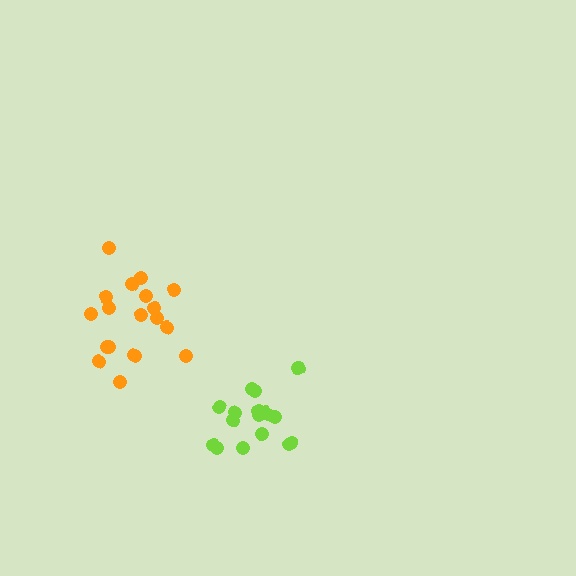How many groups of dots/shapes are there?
There are 2 groups.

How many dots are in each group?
Group 1: 18 dots, Group 2: 17 dots (35 total).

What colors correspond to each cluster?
The clusters are colored: orange, lime.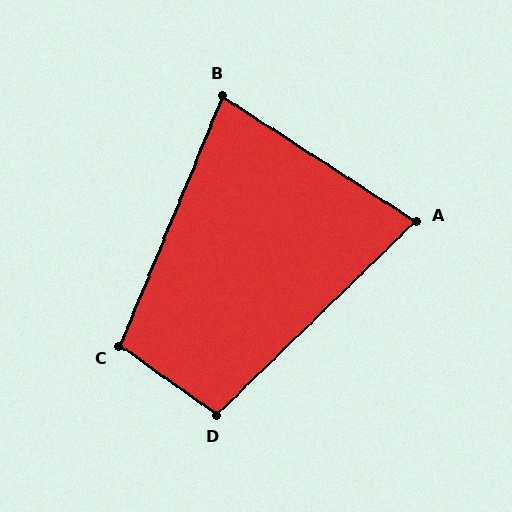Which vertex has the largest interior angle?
C, at approximately 103 degrees.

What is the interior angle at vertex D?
Approximately 101 degrees (obtuse).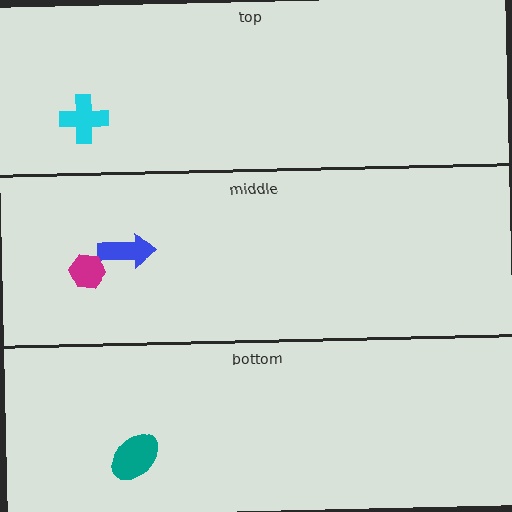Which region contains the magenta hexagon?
The middle region.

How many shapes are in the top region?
1.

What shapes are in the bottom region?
The teal ellipse.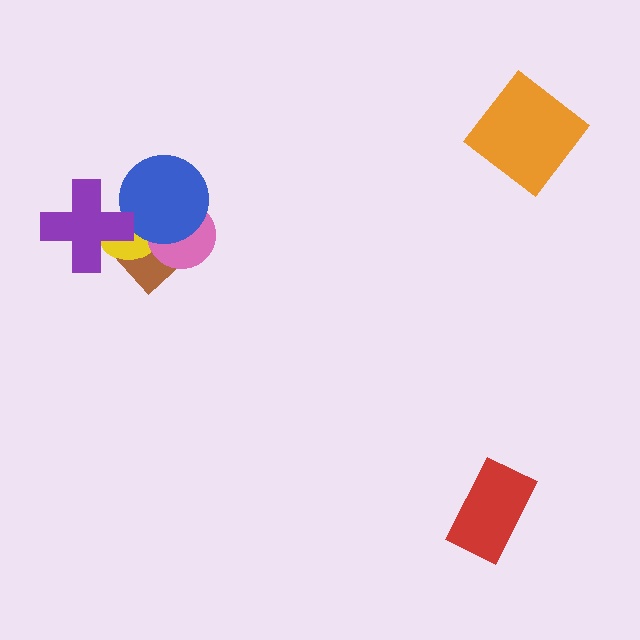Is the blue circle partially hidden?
Yes, it is partially covered by another shape.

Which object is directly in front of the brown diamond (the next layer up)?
The yellow ellipse is directly in front of the brown diamond.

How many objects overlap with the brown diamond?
4 objects overlap with the brown diamond.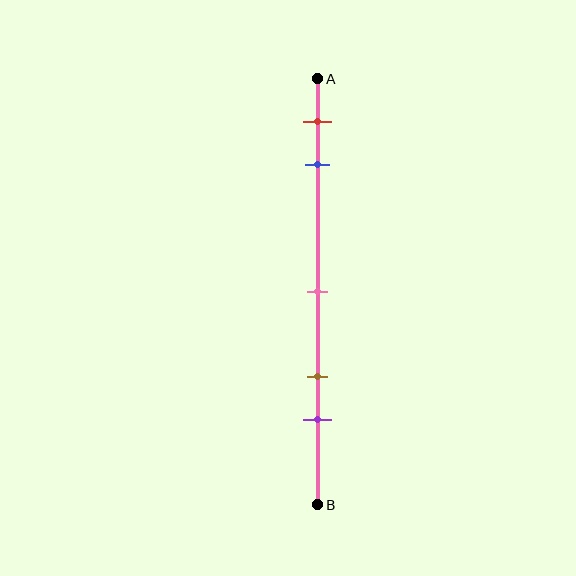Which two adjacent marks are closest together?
The red and blue marks are the closest adjacent pair.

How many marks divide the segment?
There are 5 marks dividing the segment.